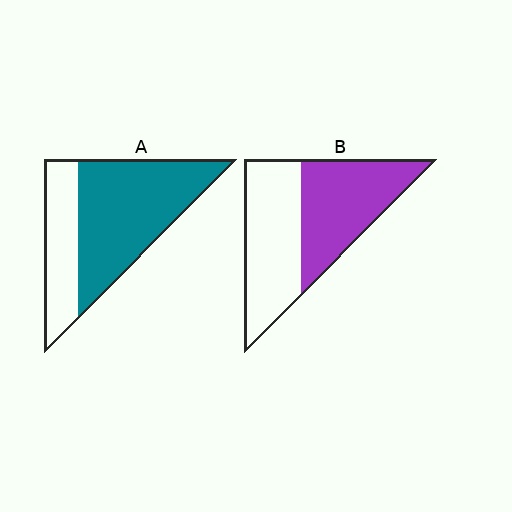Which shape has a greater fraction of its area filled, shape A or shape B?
Shape A.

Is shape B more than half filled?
Roughly half.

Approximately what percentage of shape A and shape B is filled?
A is approximately 70% and B is approximately 50%.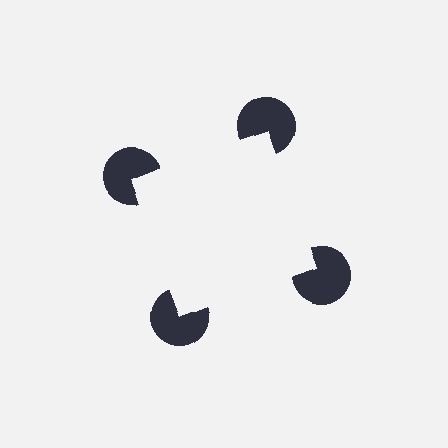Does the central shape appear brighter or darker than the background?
It typically appears slightly brighter than the background, even though no actual brightness change is drawn.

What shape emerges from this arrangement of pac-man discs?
An illusory square — its edges are inferred from the aligned wedge cuts in the pac-man discs, not physically drawn.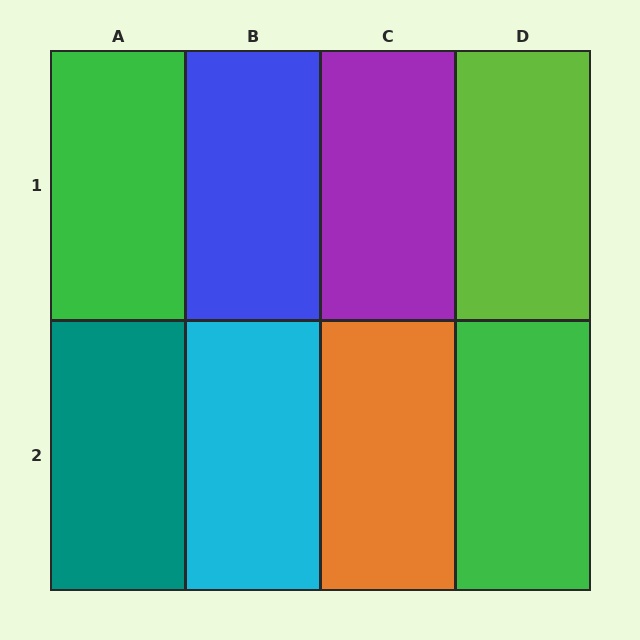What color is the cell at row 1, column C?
Purple.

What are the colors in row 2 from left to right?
Teal, cyan, orange, green.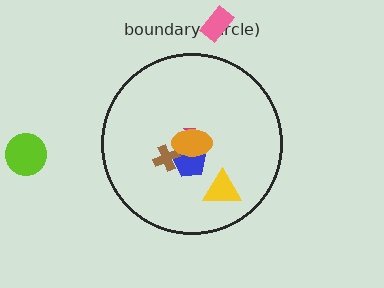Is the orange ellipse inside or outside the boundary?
Inside.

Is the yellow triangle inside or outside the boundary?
Inside.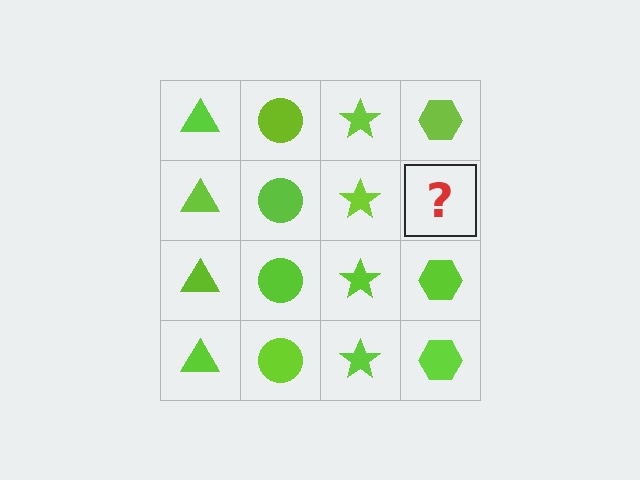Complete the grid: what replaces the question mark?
The question mark should be replaced with a lime hexagon.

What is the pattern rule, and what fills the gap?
The rule is that each column has a consistent shape. The gap should be filled with a lime hexagon.